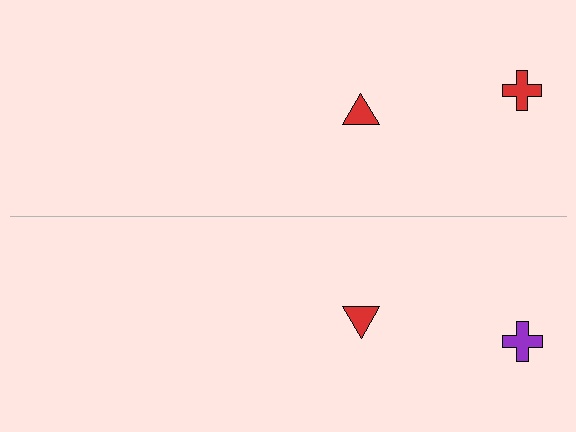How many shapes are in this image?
There are 4 shapes in this image.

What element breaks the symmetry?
The purple cross on the bottom side breaks the symmetry — its mirror counterpart is red.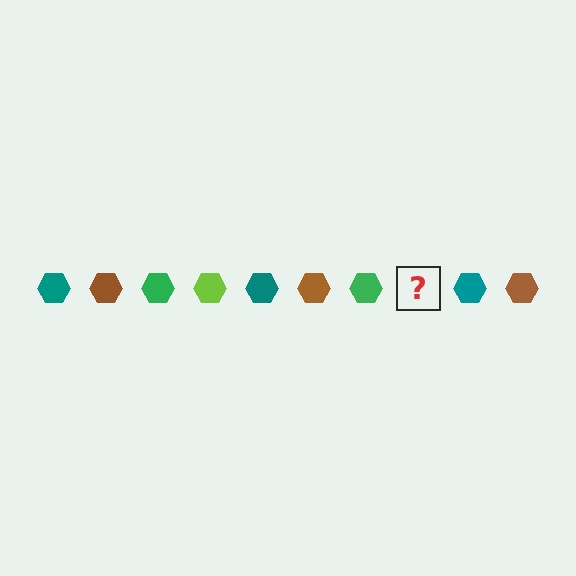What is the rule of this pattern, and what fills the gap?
The rule is that the pattern cycles through teal, brown, green, lime hexagons. The gap should be filled with a lime hexagon.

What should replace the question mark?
The question mark should be replaced with a lime hexagon.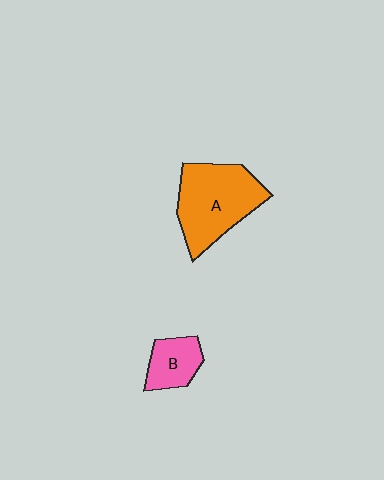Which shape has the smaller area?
Shape B (pink).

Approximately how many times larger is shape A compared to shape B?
Approximately 2.3 times.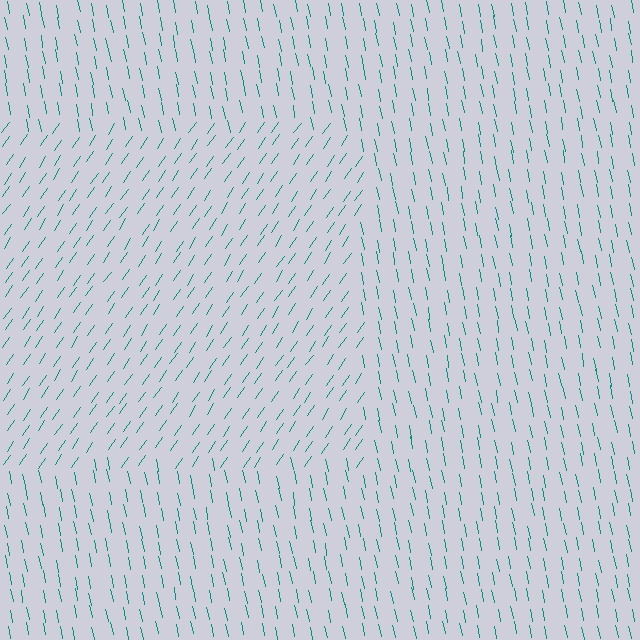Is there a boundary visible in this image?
Yes, there is a texture boundary formed by a change in line orientation.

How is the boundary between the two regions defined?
The boundary is defined purely by a change in line orientation (approximately 45 degrees difference). All lines are the same color and thickness.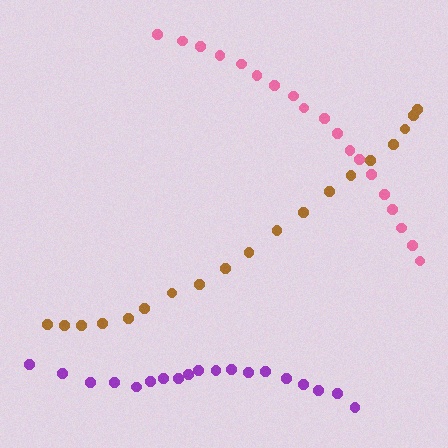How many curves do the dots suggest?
There are 3 distinct paths.